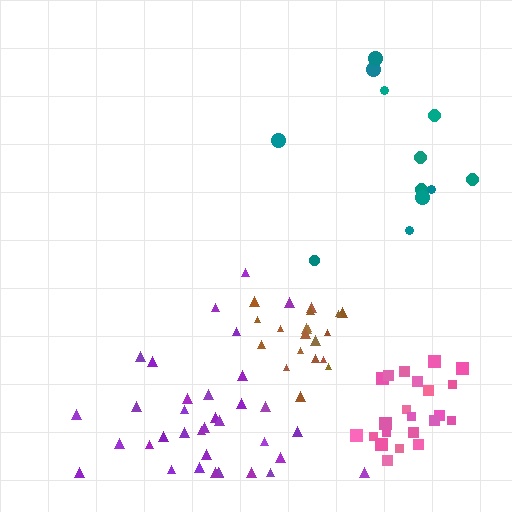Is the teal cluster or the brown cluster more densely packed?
Brown.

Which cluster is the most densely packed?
Brown.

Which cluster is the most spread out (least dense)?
Teal.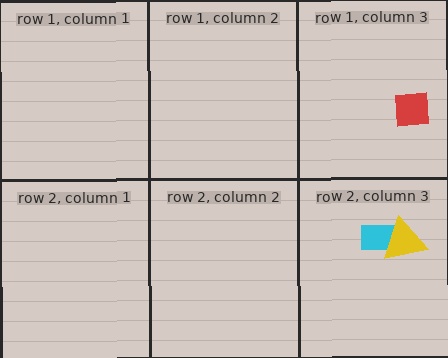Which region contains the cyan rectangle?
The row 2, column 3 region.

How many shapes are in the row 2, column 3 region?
2.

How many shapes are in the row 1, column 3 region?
1.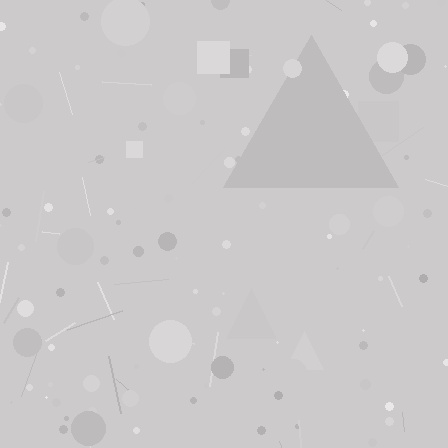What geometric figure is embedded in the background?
A triangle is embedded in the background.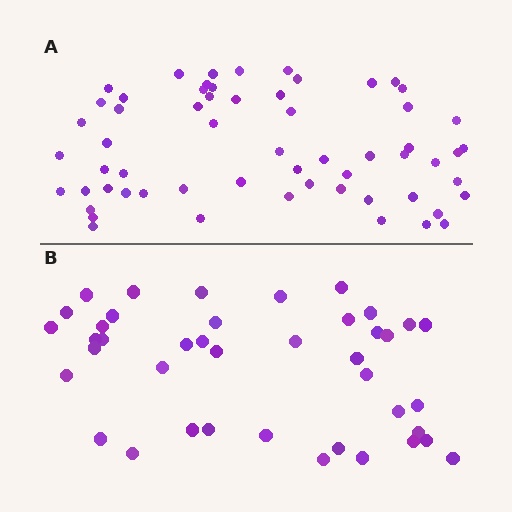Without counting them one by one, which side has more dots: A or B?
Region A (the top region) has more dots.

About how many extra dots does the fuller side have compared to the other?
Region A has approximately 20 more dots than region B.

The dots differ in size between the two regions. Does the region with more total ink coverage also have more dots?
No. Region B has more total ink coverage because its dots are larger, but region A actually contains more individual dots. Total area can be misleading — the number of items is what matters here.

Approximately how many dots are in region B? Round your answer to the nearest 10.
About 40 dots. (The exact count is 41, which rounds to 40.)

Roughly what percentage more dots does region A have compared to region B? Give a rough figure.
About 45% more.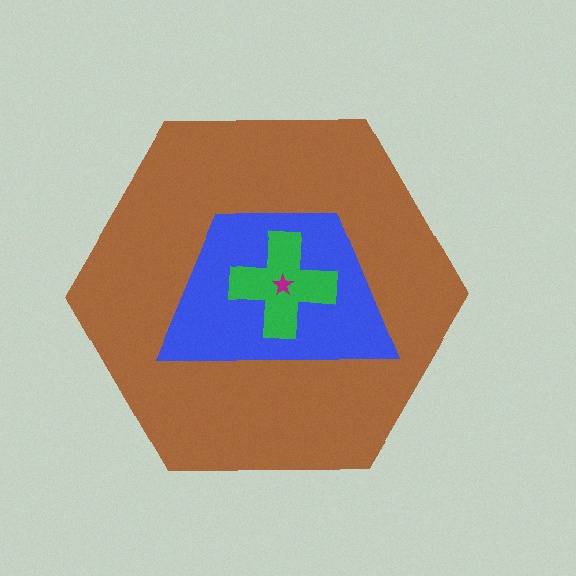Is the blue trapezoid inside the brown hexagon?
Yes.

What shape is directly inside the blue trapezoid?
The green cross.